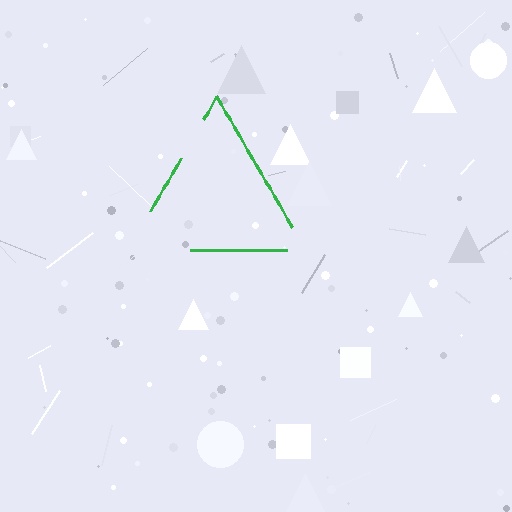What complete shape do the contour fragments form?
The contour fragments form a triangle.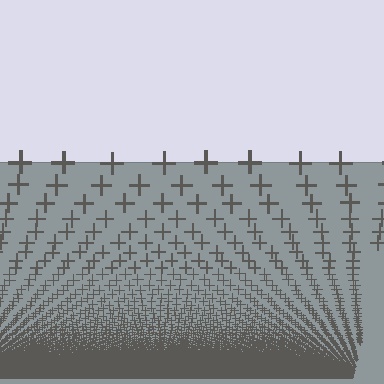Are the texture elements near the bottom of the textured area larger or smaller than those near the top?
Smaller. The gradient is inverted — elements near the bottom are smaller and denser.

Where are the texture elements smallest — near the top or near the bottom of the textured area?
Near the bottom.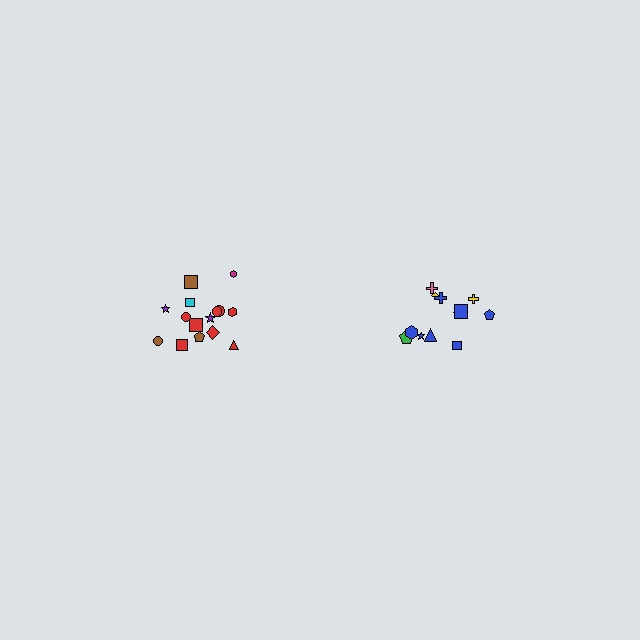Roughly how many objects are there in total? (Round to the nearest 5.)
Roughly 25 objects in total.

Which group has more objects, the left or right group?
The left group.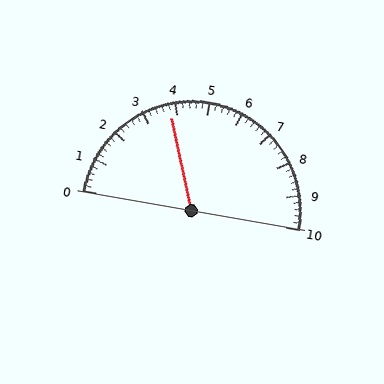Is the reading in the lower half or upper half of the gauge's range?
The reading is in the lower half of the range (0 to 10).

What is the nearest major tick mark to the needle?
The nearest major tick mark is 4.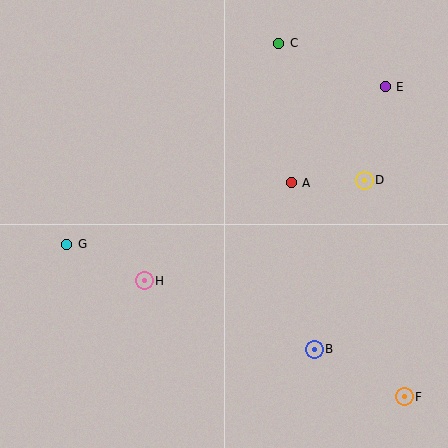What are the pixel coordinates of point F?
Point F is at (404, 397).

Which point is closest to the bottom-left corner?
Point G is closest to the bottom-left corner.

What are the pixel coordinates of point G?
Point G is at (67, 244).